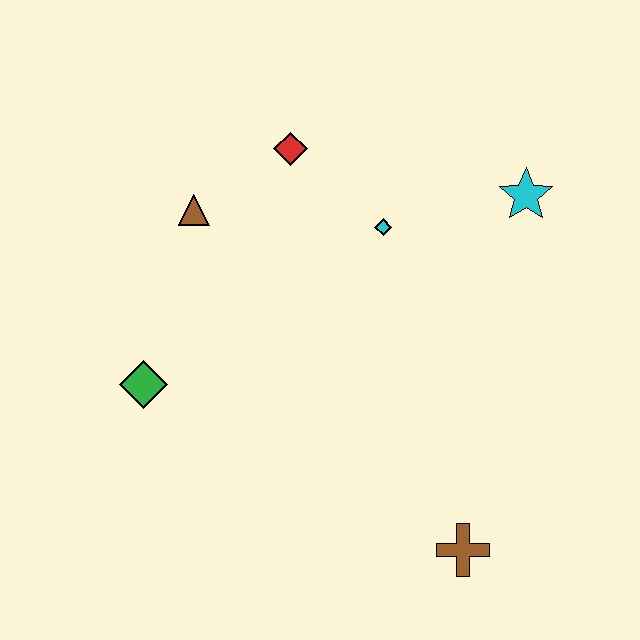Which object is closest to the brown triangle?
The red diamond is closest to the brown triangle.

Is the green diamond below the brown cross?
No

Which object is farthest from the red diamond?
The brown cross is farthest from the red diamond.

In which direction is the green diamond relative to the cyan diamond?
The green diamond is to the left of the cyan diamond.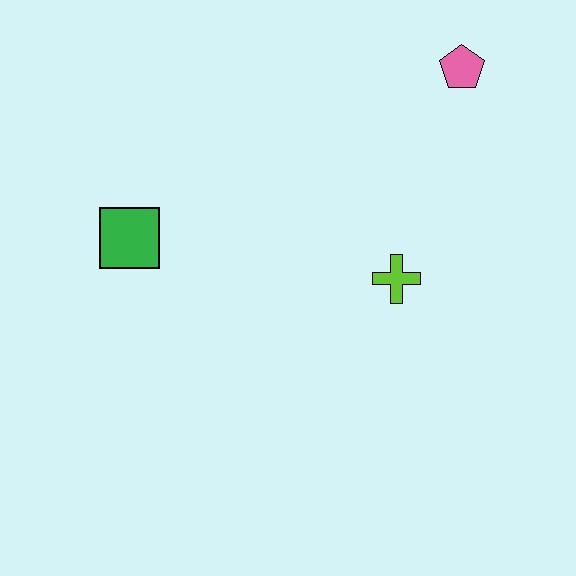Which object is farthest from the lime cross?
The green square is farthest from the lime cross.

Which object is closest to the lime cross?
The pink pentagon is closest to the lime cross.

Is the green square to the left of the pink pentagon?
Yes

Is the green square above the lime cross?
Yes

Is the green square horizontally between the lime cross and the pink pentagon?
No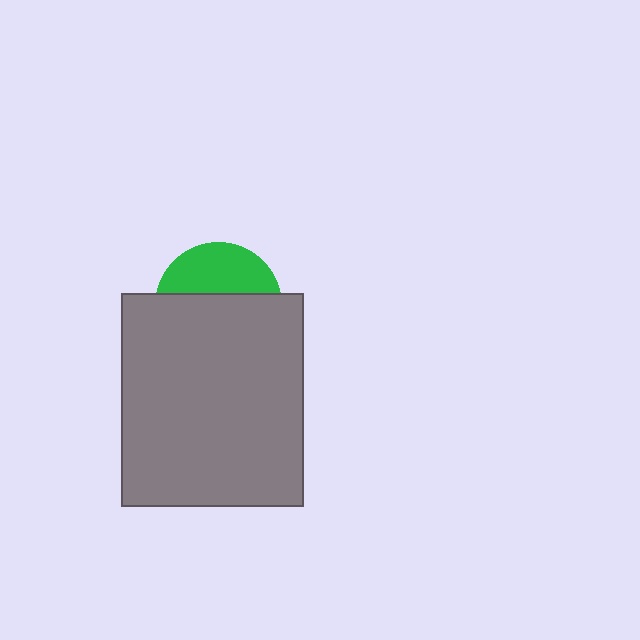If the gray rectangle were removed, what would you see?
You would see the complete green circle.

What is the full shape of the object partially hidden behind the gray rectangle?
The partially hidden object is a green circle.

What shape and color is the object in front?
The object in front is a gray rectangle.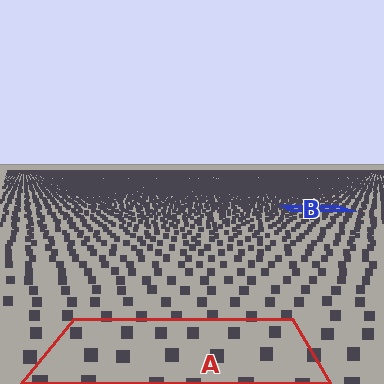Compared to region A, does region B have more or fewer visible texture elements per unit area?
Region B has more texture elements per unit area — they are packed more densely because it is farther away.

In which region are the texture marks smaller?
The texture marks are smaller in region B, because it is farther away.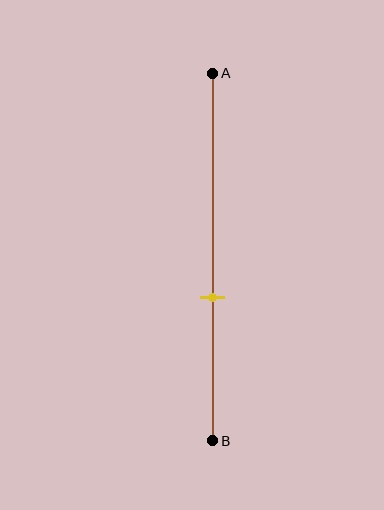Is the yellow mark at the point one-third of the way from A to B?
No, the mark is at about 60% from A, not at the 33% one-third point.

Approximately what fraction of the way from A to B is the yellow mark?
The yellow mark is approximately 60% of the way from A to B.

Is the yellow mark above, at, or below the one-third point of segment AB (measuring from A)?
The yellow mark is below the one-third point of segment AB.